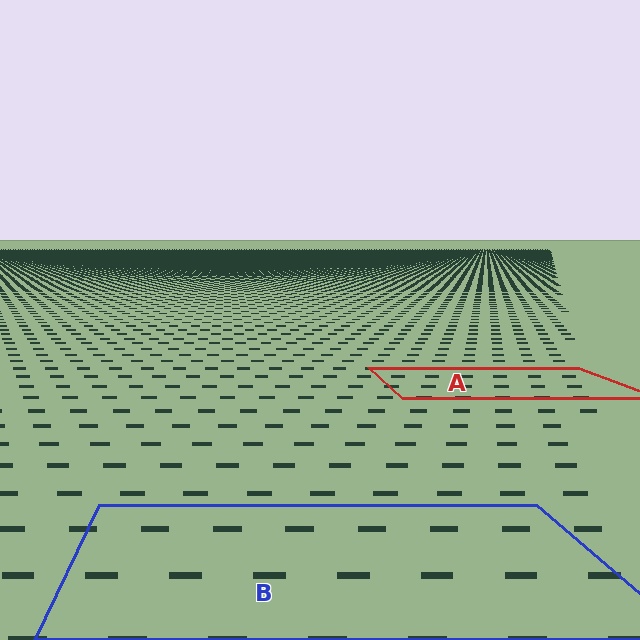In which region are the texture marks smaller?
The texture marks are smaller in region A, because it is farther away.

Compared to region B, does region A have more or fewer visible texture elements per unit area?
Region A has more texture elements per unit area — they are packed more densely because it is farther away.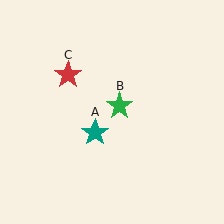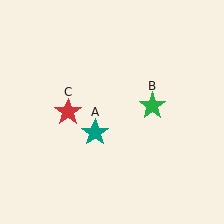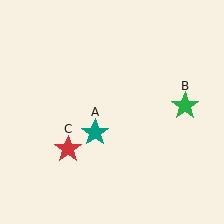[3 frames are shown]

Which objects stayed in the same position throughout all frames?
Teal star (object A) remained stationary.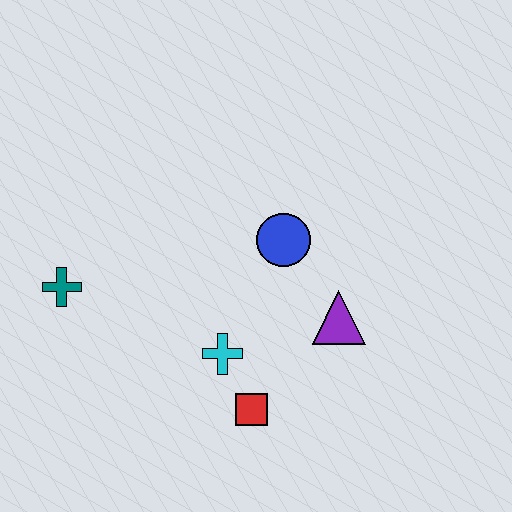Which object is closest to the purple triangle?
The blue circle is closest to the purple triangle.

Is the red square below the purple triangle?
Yes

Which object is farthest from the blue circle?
The teal cross is farthest from the blue circle.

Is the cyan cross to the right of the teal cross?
Yes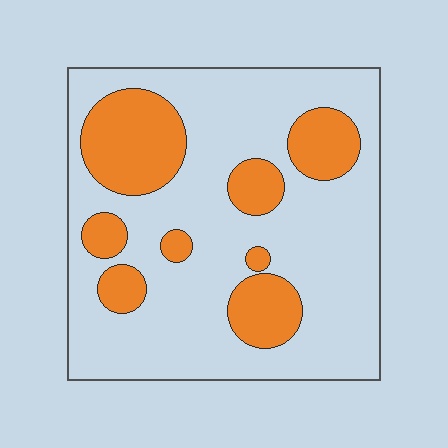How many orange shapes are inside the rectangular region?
8.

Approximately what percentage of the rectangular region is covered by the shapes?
Approximately 25%.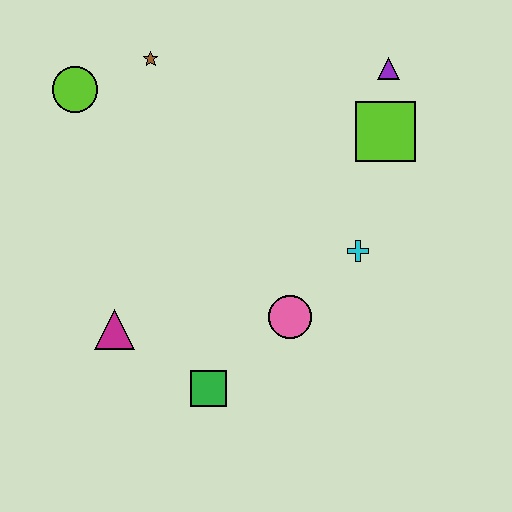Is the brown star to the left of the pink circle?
Yes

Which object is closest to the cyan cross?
The pink circle is closest to the cyan cross.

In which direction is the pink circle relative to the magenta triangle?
The pink circle is to the right of the magenta triangle.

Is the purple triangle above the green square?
Yes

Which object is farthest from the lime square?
The magenta triangle is farthest from the lime square.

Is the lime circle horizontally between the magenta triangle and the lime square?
No